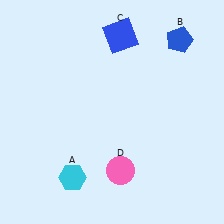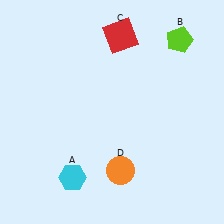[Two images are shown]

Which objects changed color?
B changed from blue to lime. C changed from blue to red. D changed from pink to orange.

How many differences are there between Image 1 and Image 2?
There are 3 differences between the two images.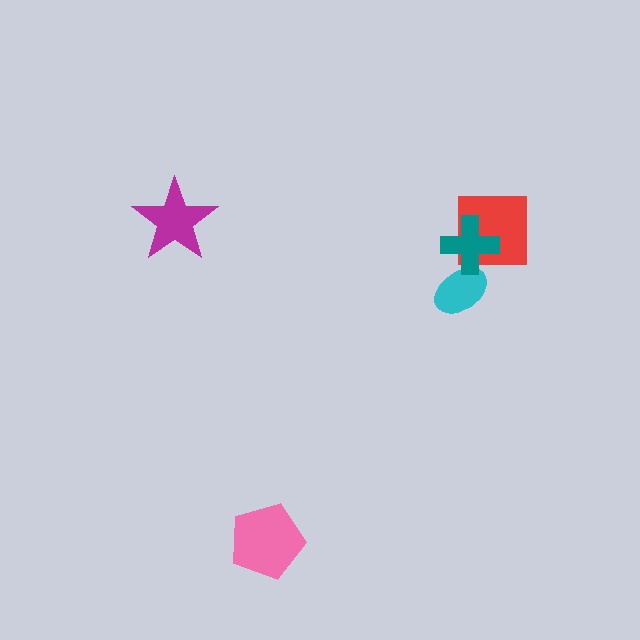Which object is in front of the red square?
The teal cross is in front of the red square.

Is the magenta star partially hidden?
No, no other shape covers it.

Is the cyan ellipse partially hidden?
Yes, it is partially covered by another shape.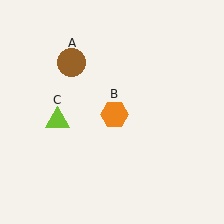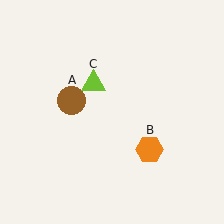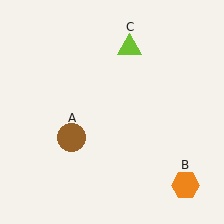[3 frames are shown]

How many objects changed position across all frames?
3 objects changed position: brown circle (object A), orange hexagon (object B), lime triangle (object C).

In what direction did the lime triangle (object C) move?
The lime triangle (object C) moved up and to the right.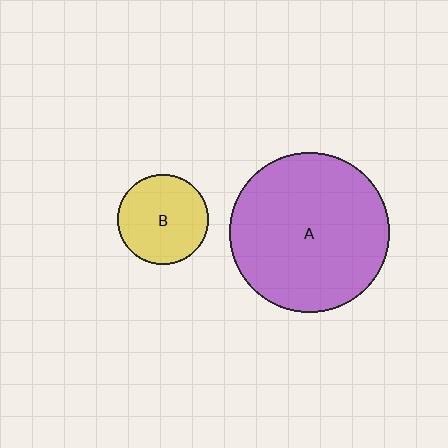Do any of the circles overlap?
No, none of the circles overlap.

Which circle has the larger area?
Circle A (purple).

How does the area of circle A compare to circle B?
Approximately 3.1 times.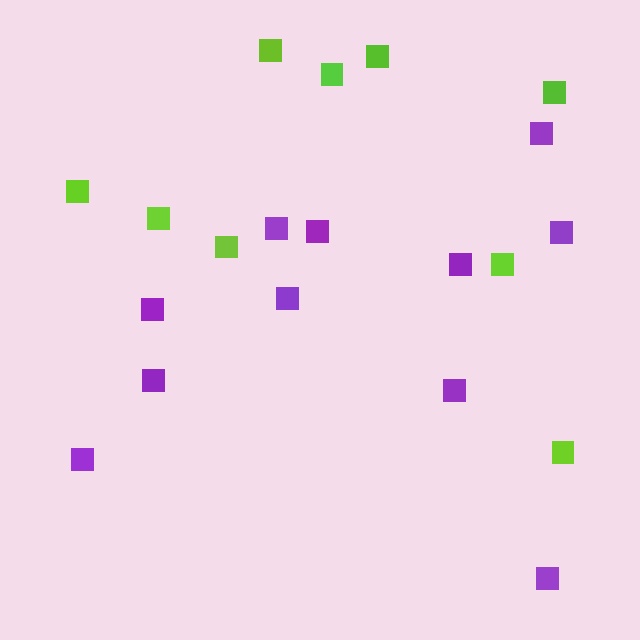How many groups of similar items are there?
There are 2 groups: one group of purple squares (11) and one group of lime squares (9).